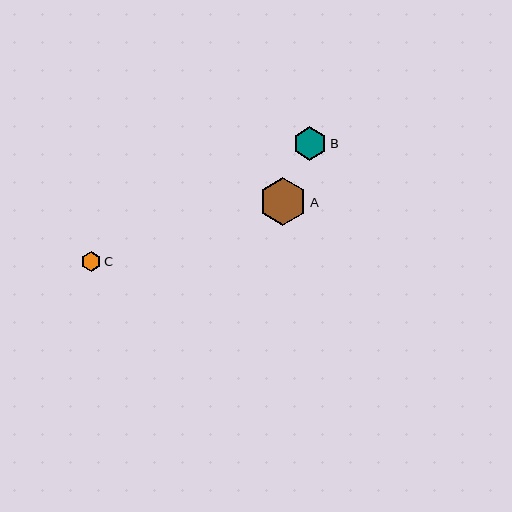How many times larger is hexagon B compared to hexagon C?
Hexagon B is approximately 1.7 times the size of hexagon C.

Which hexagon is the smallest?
Hexagon C is the smallest with a size of approximately 20 pixels.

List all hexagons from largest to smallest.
From largest to smallest: A, B, C.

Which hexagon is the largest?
Hexagon A is the largest with a size of approximately 47 pixels.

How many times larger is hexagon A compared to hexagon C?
Hexagon A is approximately 2.4 times the size of hexagon C.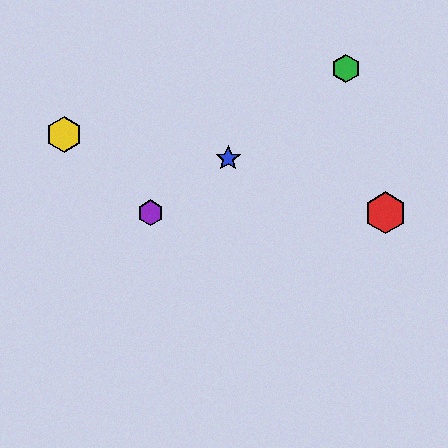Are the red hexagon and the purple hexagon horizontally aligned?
Yes, both are at y≈213.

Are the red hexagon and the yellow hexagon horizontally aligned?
No, the red hexagon is at y≈213 and the yellow hexagon is at y≈134.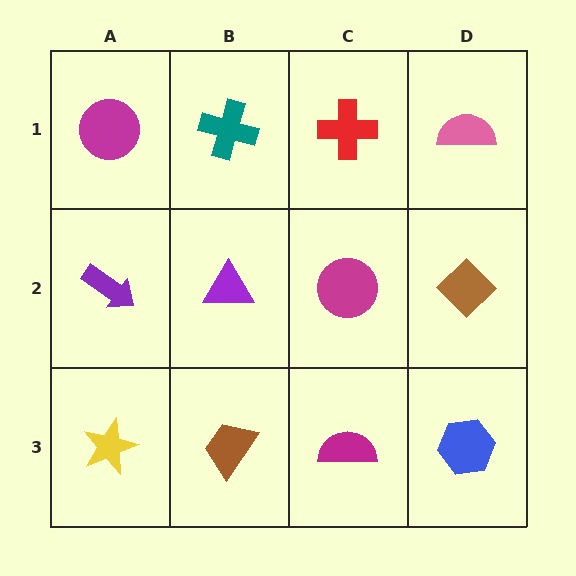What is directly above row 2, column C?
A red cross.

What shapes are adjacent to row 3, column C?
A magenta circle (row 2, column C), a brown trapezoid (row 3, column B), a blue hexagon (row 3, column D).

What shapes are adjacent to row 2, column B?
A teal cross (row 1, column B), a brown trapezoid (row 3, column B), a purple arrow (row 2, column A), a magenta circle (row 2, column C).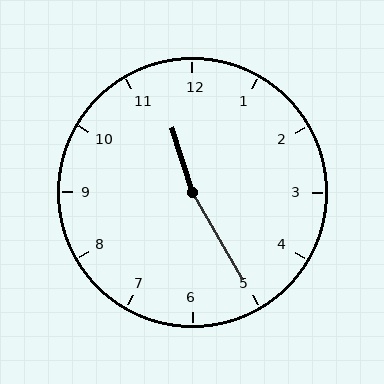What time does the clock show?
11:25.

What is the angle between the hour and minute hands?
Approximately 168 degrees.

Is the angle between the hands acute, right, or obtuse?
It is obtuse.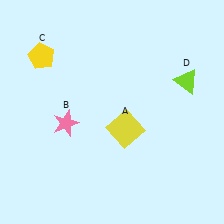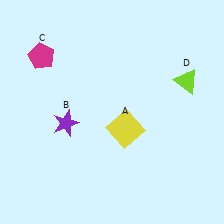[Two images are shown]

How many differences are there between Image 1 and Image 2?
There are 2 differences between the two images.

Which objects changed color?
B changed from pink to purple. C changed from yellow to magenta.